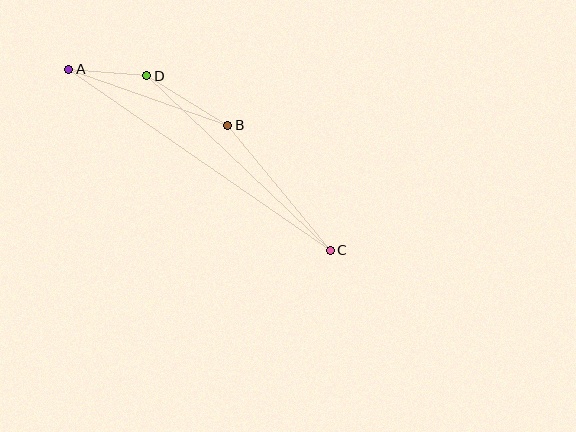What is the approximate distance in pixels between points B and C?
The distance between B and C is approximately 161 pixels.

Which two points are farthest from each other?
Points A and C are farthest from each other.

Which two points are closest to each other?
Points A and D are closest to each other.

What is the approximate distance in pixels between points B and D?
The distance between B and D is approximately 95 pixels.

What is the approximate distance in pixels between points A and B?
The distance between A and B is approximately 169 pixels.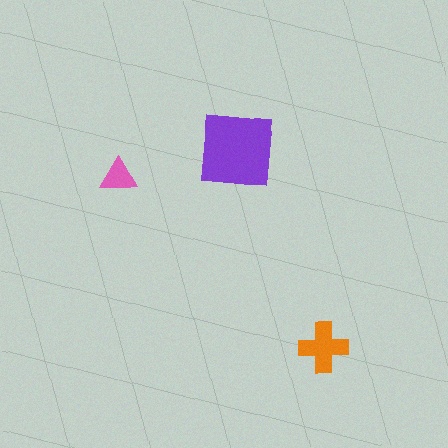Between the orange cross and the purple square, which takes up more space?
The purple square.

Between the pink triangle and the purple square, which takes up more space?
The purple square.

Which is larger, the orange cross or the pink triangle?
The orange cross.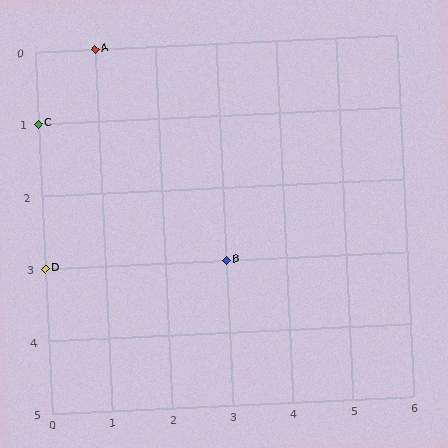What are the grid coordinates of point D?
Point D is at grid coordinates (0, 3).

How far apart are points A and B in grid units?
Points A and B are 2 columns and 3 rows apart (about 3.6 grid units diagonally).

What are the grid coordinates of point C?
Point C is at grid coordinates (0, 1).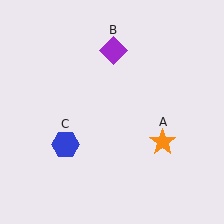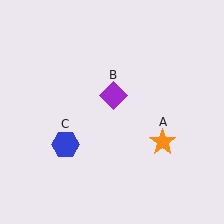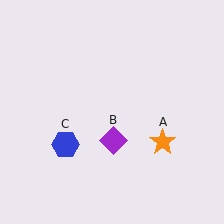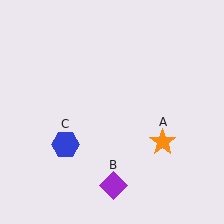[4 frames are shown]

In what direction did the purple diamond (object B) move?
The purple diamond (object B) moved down.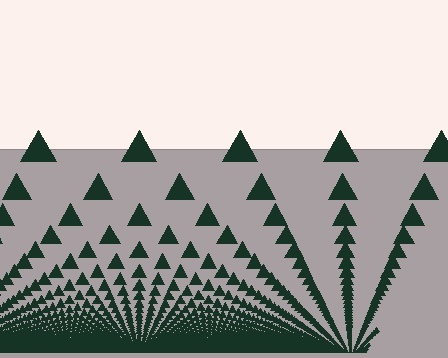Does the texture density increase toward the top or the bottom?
Density increases toward the bottom.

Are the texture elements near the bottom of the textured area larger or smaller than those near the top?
Smaller. The gradient is inverted — elements near the bottom are smaller and denser.